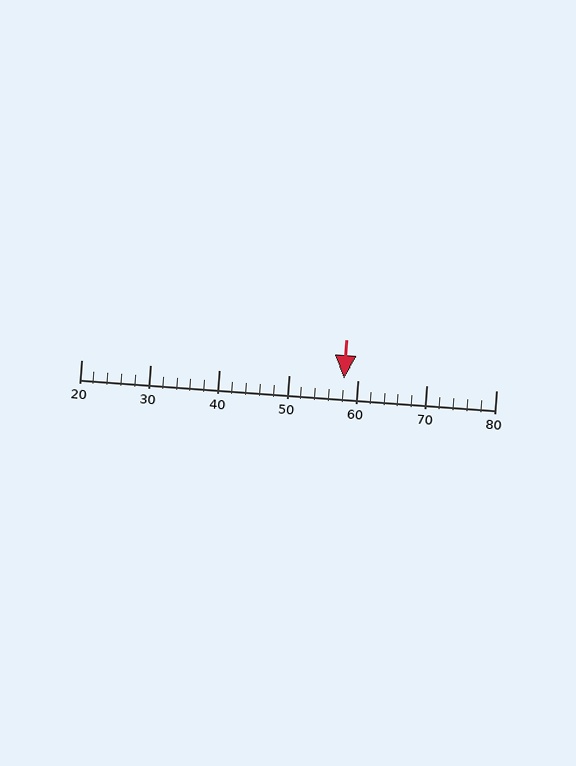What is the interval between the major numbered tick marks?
The major tick marks are spaced 10 units apart.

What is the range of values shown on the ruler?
The ruler shows values from 20 to 80.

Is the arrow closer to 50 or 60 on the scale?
The arrow is closer to 60.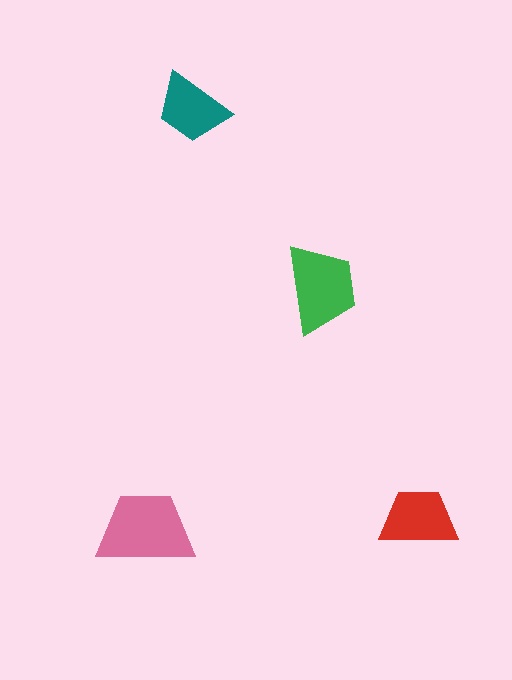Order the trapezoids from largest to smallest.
the pink one, the green one, the red one, the teal one.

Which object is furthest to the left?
The pink trapezoid is leftmost.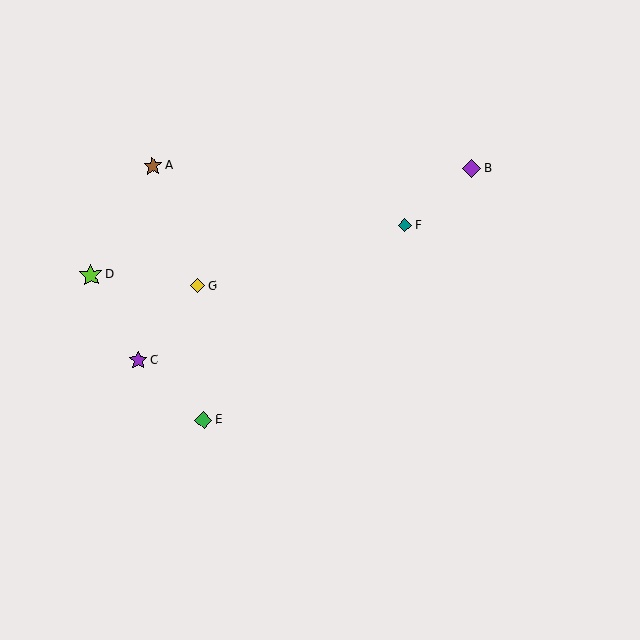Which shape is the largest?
The lime star (labeled D) is the largest.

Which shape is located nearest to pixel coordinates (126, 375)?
The purple star (labeled C) at (138, 360) is nearest to that location.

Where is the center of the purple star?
The center of the purple star is at (138, 360).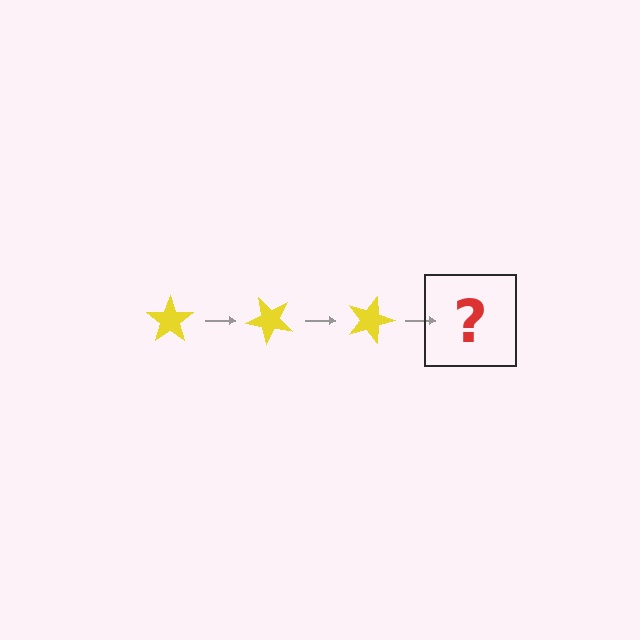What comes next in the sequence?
The next element should be a yellow star rotated 135 degrees.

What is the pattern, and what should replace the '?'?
The pattern is that the star rotates 45 degrees each step. The '?' should be a yellow star rotated 135 degrees.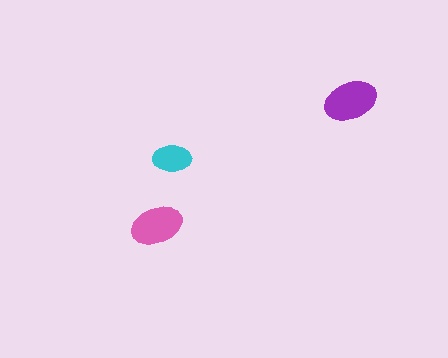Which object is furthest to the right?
The purple ellipse is rightmost.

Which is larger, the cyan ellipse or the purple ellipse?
The purple one.